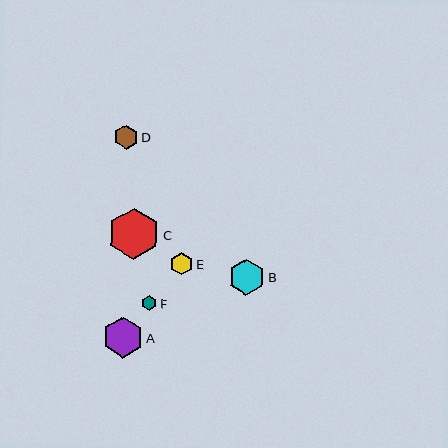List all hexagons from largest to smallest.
From largest to smallest: C, A, B, D, E, F.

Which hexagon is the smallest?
Hexagon F is the smallest with a size of approximately 15 pixels.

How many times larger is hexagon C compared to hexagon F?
Hexagon C is approximately 3.4 times the size of hexagon F.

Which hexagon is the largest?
Hexagon C is the largest with a size of approximately 52 pixels.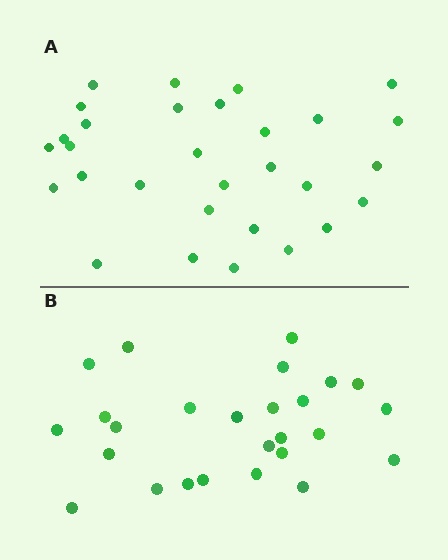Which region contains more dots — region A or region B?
Region A (the top region) has more dots.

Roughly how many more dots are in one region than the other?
Region A has about 4 more dots than region B.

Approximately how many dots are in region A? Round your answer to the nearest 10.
About 30 dots.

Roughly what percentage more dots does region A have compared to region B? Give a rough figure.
About 15% more.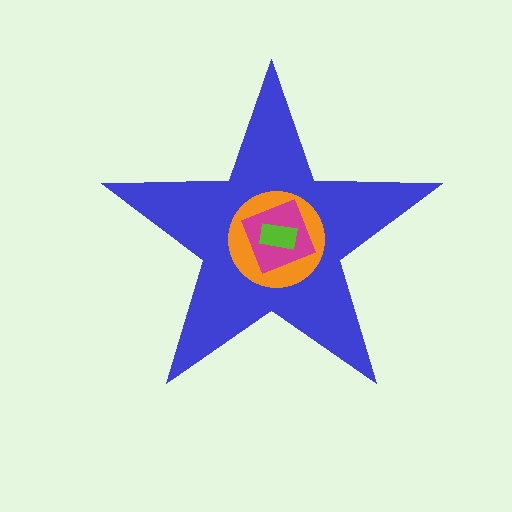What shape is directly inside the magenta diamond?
The lime rectangle.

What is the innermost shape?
The lime rectangle.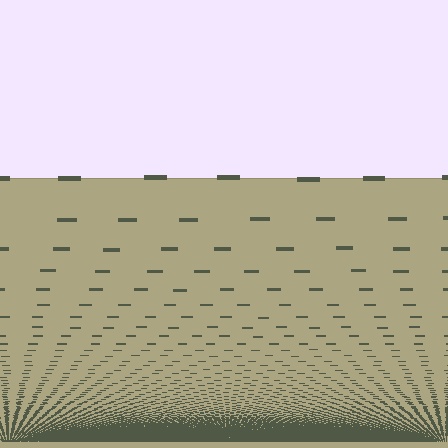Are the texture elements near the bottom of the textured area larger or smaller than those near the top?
Smaller. The gradient is inverted — elements near the bottom are smaller and denser.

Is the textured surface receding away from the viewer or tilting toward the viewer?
The surface appears to tilt toward the viewer. Texture elements get larger and sparser toward the top.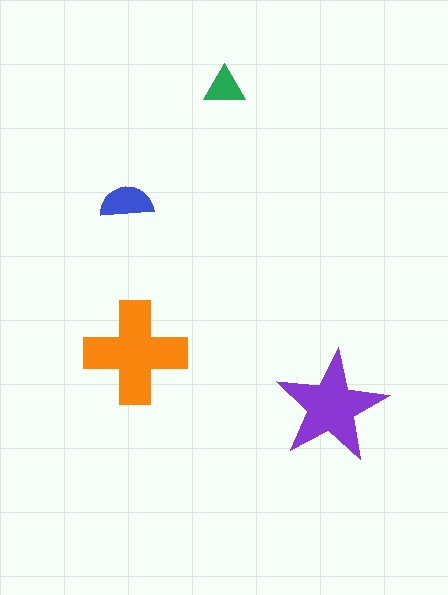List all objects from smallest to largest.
The green triangle, the blue semicircle, the purple star, the orange cross.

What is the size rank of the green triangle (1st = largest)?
4th.